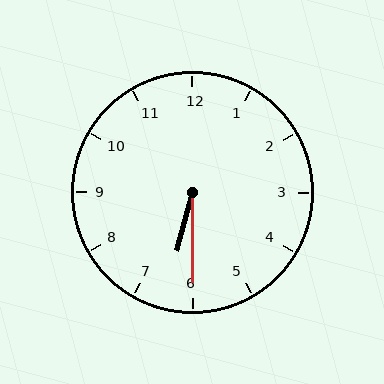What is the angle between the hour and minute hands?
Approximately 15 degrees.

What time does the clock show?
6:30.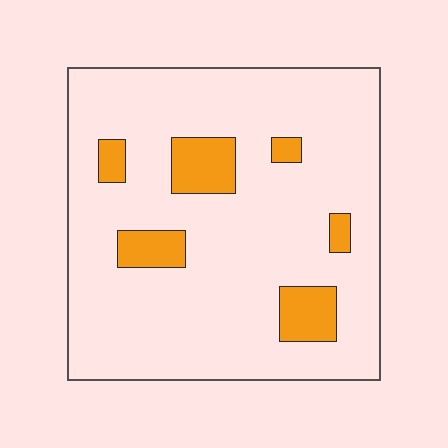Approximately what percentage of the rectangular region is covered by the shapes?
Approximately 15%.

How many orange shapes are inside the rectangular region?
6.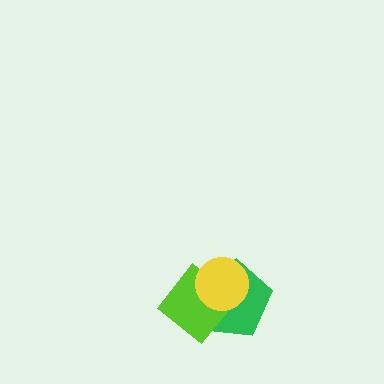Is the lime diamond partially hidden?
Yes, it is partially covered by another shape.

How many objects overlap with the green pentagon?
2 objects overlap with the green pentagon.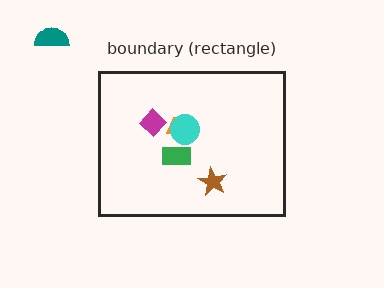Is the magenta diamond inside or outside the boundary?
Inside.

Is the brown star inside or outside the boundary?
Inside.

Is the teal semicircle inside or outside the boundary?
Outside.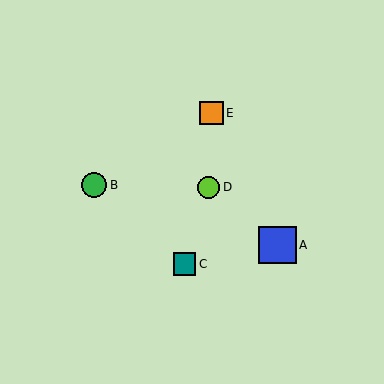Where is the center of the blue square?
The center of the blue square is at (278, 245).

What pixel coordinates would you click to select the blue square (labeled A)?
Click at (278, 245) to select the blue square A.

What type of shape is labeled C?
Shape C is a teal square.